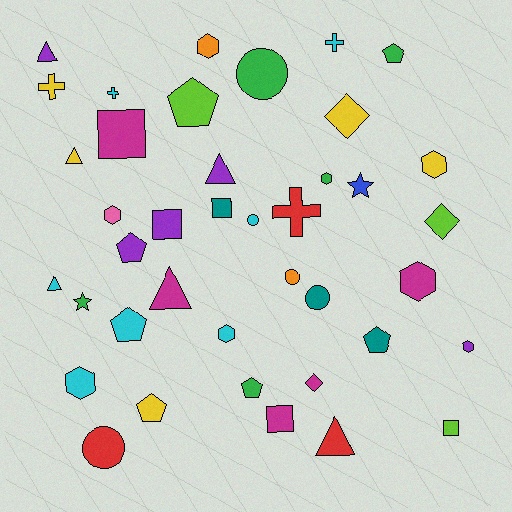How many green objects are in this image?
There are 5 green objects.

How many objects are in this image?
There are 40 objects.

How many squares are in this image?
There are 5 squares.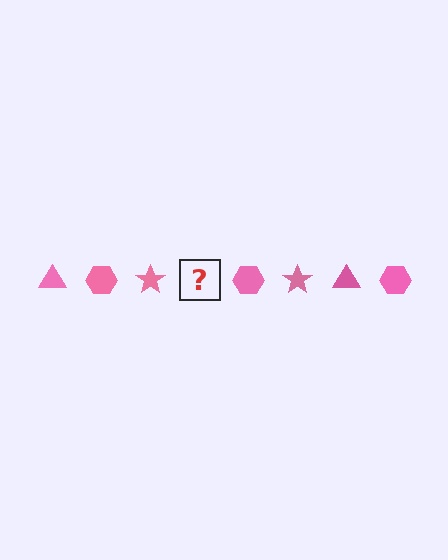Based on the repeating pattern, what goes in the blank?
The blank should be a pink triangle.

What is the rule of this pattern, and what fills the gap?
The rule is that the pattern cycles through triangle, hexagon, star shapes in pink. The gap should be filled with a pink triangle.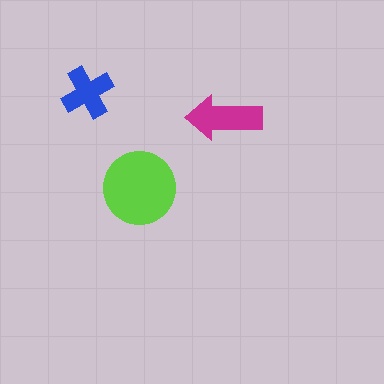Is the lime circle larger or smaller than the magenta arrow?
Larger.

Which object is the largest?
The lime circle.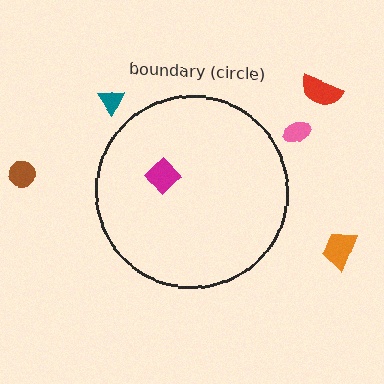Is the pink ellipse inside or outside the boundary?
Outside.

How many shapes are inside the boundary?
1 inside, 5 outside.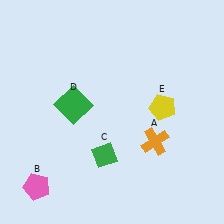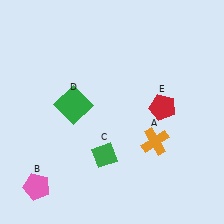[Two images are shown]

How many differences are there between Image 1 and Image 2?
There is 1 difference between the two images.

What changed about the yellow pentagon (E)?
In Image 1, E is yellow. In Image 2, it changed to red.